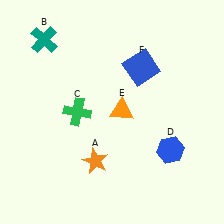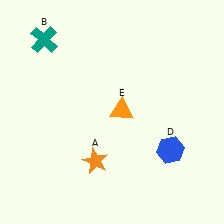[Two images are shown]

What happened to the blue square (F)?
The blue square (F) was removed in Image 2. It was in the top-right area of Image 1.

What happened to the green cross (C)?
The green cross (C) was removed in Image 2. It was in the top-left area of Image 1.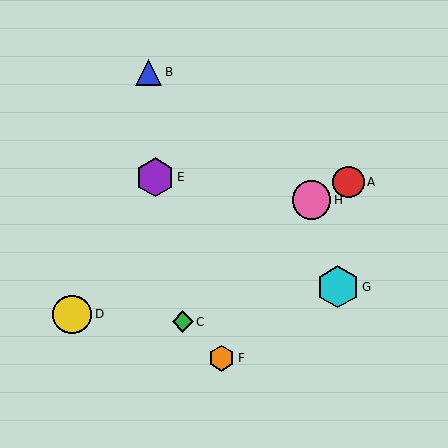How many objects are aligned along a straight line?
3 objects (A, D, H) are aligned along a straight line.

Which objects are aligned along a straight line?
Objects A, D, H are aligned along a straight line.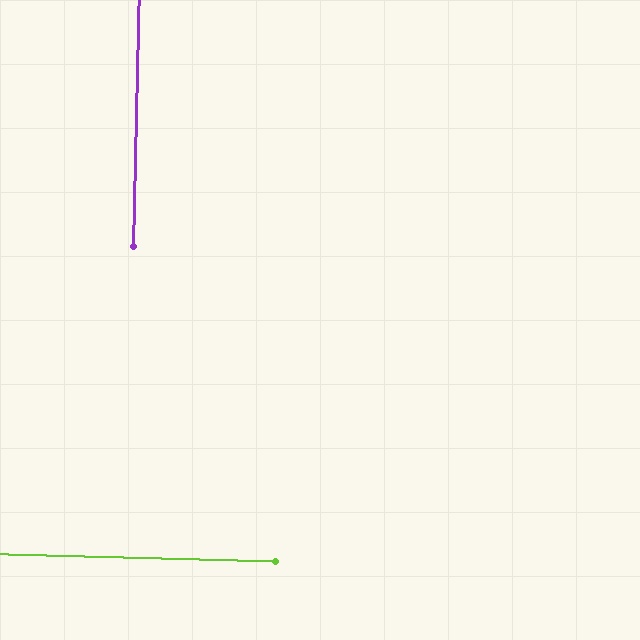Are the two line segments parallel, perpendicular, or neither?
Perpendicular — they meet at approximately 90°.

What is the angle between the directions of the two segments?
Approximately 90 degrees.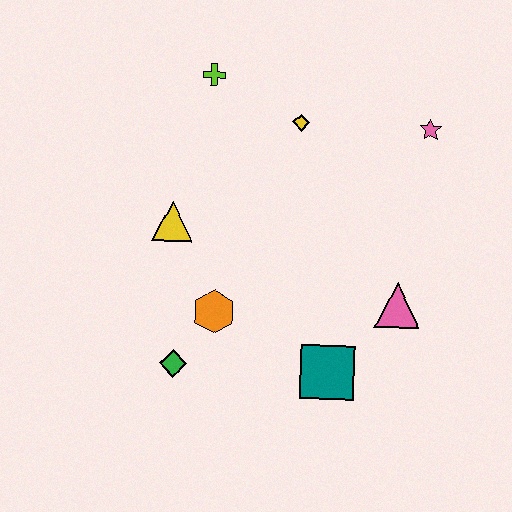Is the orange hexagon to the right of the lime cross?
Yes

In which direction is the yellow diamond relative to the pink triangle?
The yellow diamond is above the pink triangle.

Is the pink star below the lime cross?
Yes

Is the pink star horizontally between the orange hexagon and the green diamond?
No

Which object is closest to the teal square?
The pink triangle is closest to the teal square.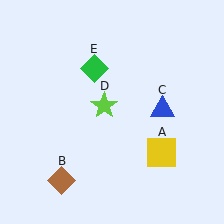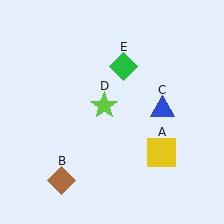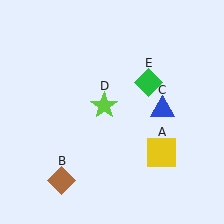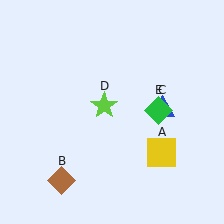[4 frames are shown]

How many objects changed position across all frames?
1 object changed position: green diamond (object E).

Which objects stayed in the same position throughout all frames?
Yellow square (object A) and brown diamond (object B) and blue triangle (object C) and lime star (object D) remained stationary.